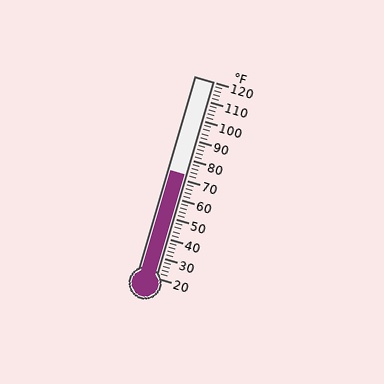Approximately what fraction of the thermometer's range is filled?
The thermometer is filled to approximately 50% of its range.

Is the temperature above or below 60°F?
The temperature is above 60°F.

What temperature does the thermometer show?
The thermometer shows approximately 72°F.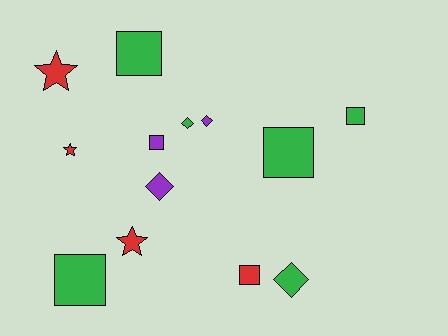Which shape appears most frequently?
Square, with 6 objects.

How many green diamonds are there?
There are 2 green diamonds.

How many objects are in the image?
There are 13 objects.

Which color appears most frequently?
Green, with 6 objects.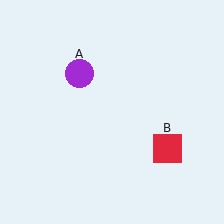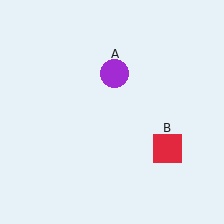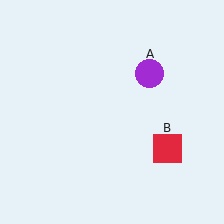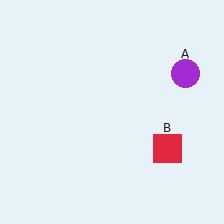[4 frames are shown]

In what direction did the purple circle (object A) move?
The purple circle (object A) moved right.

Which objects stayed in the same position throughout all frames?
Red square (object B) remained stationary.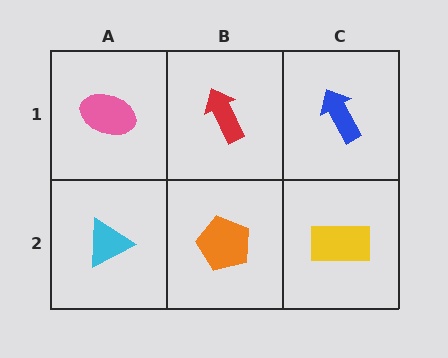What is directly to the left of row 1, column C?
A red arrow.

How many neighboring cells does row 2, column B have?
3.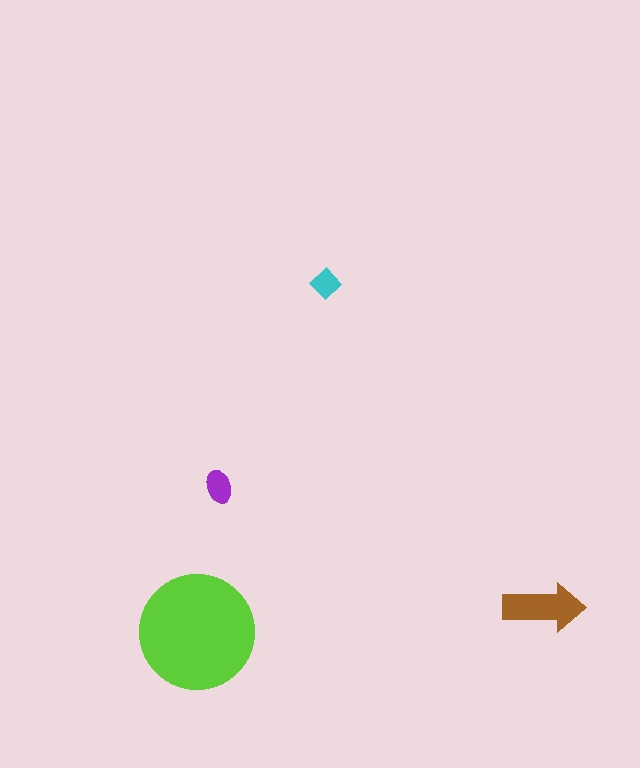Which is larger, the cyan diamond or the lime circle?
The lime circle.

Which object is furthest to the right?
The brown arrow is rightmost.